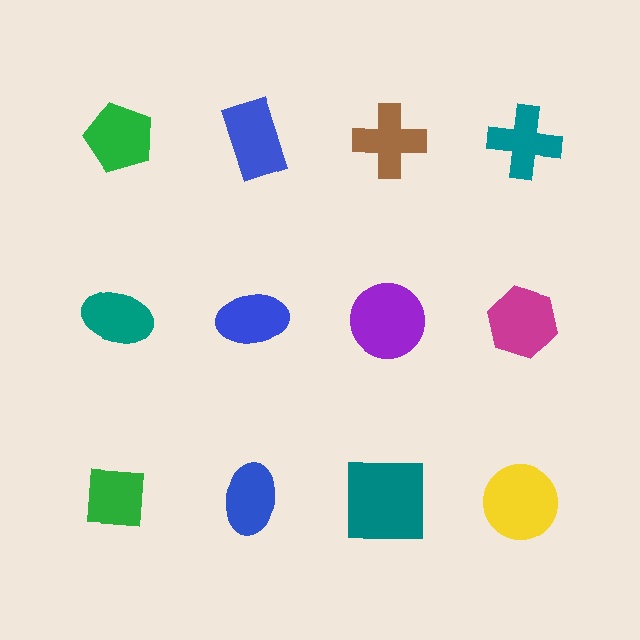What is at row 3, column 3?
A teal square.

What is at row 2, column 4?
A magenta hexagon.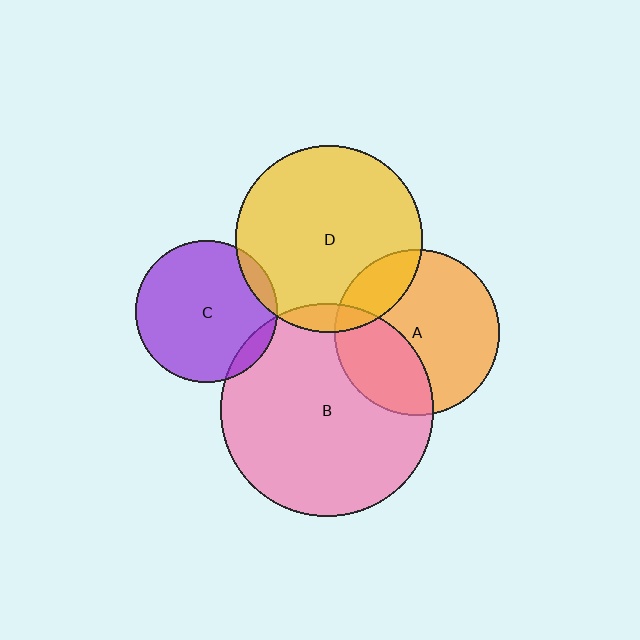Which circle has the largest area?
Circle B (pink).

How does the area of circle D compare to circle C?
Approximately 1.7 times.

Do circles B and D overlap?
Yes.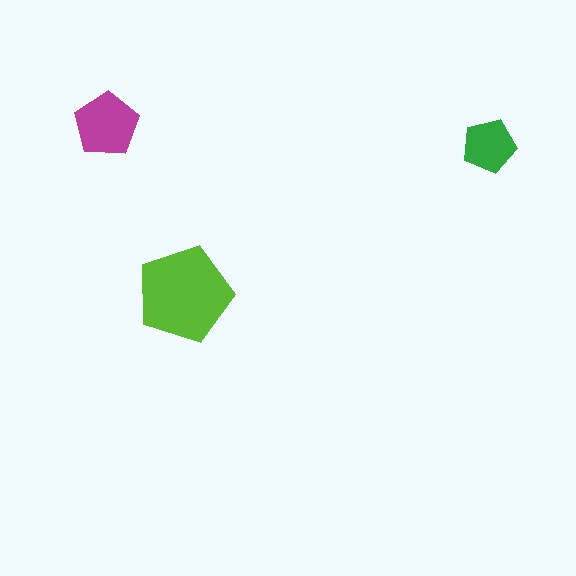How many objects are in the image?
There are 3 objects in the image.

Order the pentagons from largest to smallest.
the lime one, the magenta one, the green one.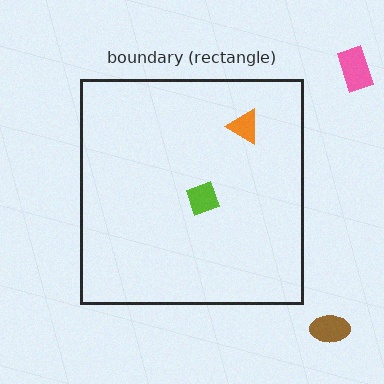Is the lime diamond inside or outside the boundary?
Inside.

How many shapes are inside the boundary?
2 inside, 2 outside.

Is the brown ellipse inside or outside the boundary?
Outside.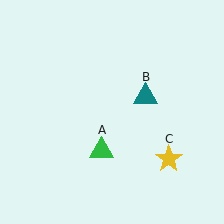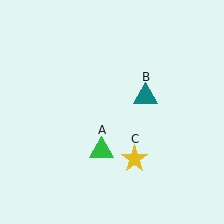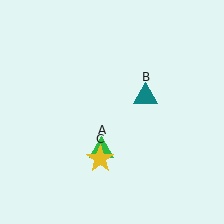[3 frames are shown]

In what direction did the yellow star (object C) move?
The yellow star (object C) moved left.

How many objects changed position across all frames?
1 object changed position: yellow star (object C).